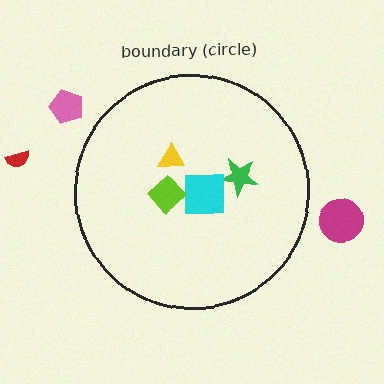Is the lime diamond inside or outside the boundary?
Inside.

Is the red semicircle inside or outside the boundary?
Outside.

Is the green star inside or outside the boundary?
Inside.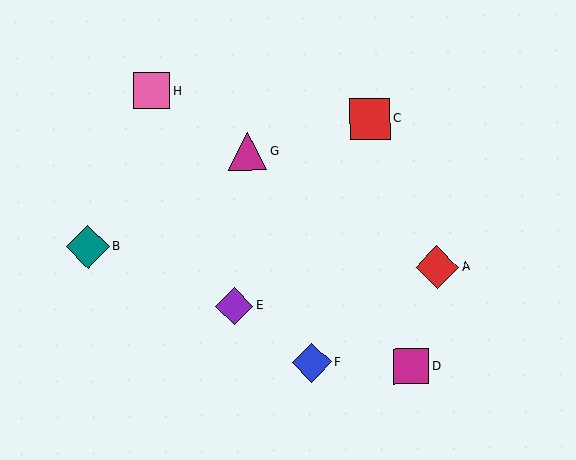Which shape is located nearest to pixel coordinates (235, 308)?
The purple diamond (labeled E) at (234, 306) is nearest to that location.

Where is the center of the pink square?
The center of the pink square is at (152, 91).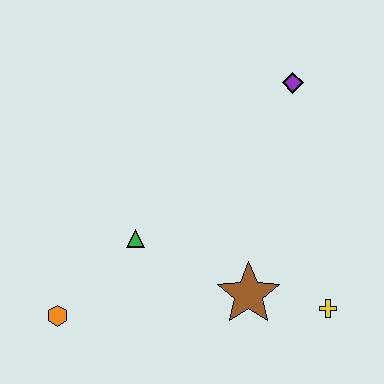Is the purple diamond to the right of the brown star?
Yes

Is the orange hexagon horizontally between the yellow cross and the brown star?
No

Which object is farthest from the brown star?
The purple diamond is farthest from the brown star.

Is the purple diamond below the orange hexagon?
No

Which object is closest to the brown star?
The yellow cross is closest to the brown star.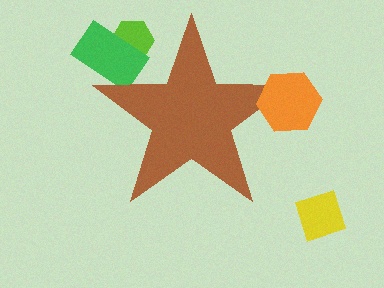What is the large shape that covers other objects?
A brown star.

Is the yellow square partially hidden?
No, the yellow square is fully visible.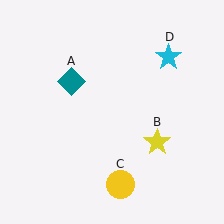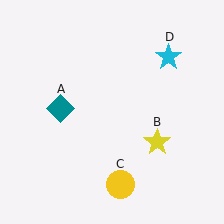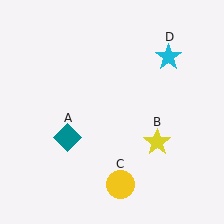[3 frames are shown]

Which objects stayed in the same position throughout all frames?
Yellow star (object B) and yellow circle (object C) and cyan star (object D) remained stationary.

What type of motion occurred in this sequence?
The teal diamond (object A) rotated counterclockwise around the center of the scene.